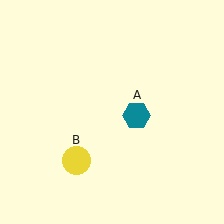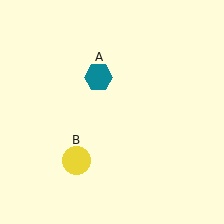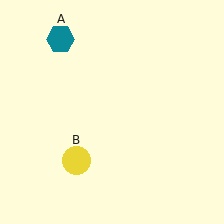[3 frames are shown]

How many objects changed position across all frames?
1 object changed position: teal hexagon (object A).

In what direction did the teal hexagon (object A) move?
The teal hexagon (object A) moved up and to the left.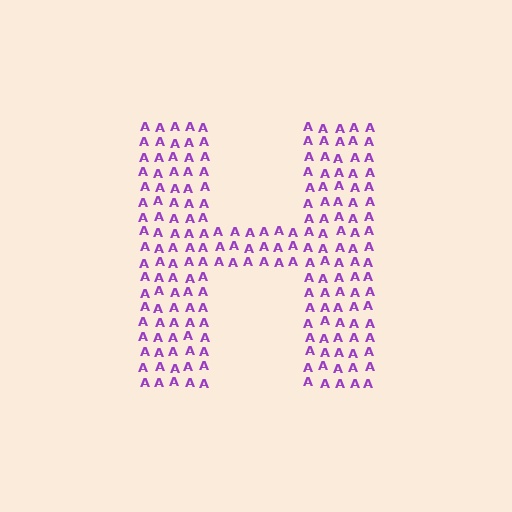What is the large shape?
The large shape is the letter H.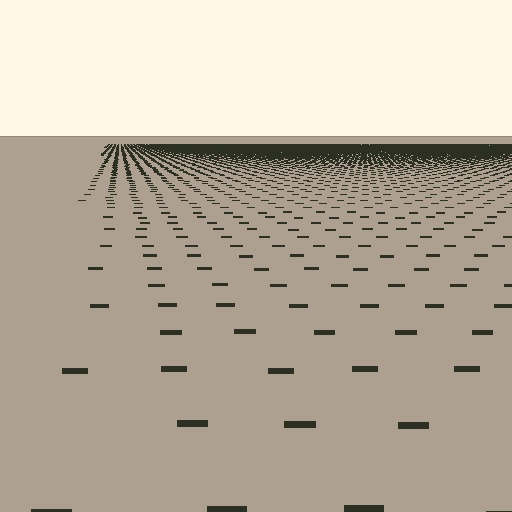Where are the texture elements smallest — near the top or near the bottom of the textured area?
Near the top.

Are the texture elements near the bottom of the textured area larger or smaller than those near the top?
Larger. Near the bottom, elements are closer to the viewer and appear at a bigger on-screen size.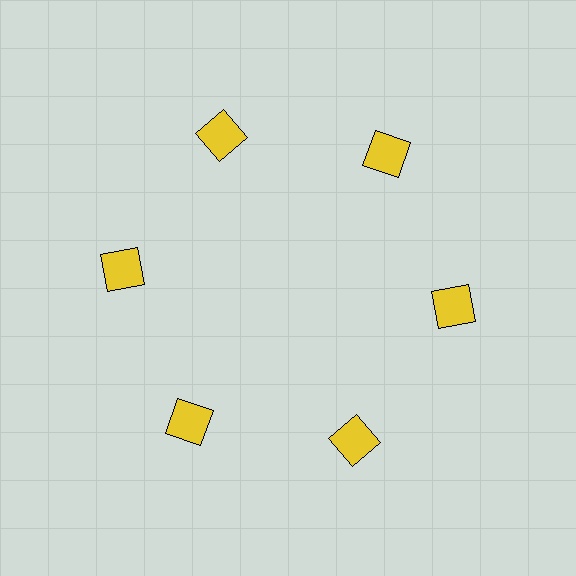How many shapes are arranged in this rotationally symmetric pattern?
There are 6 shapes, arranged in 6 groups of 1.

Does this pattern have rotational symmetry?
Yes, this pattern has 6-fold rotational symmetry. It looks the same after rotating 60 degrees around the center.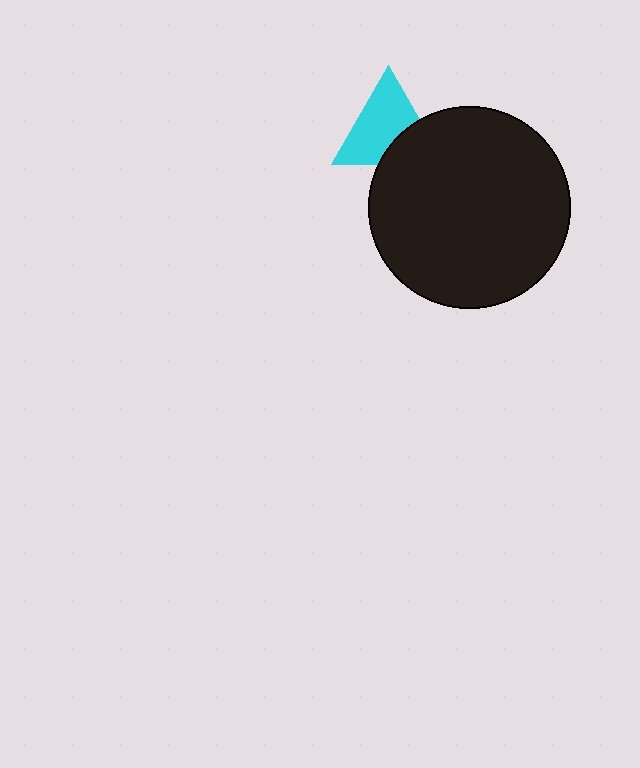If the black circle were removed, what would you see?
You would see the complete cyan triangle.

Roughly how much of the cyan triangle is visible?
Most of it is visible (roughly 69%).